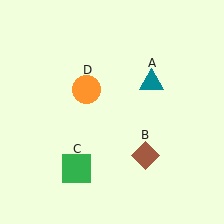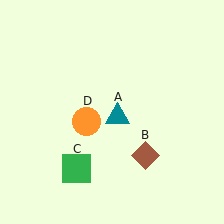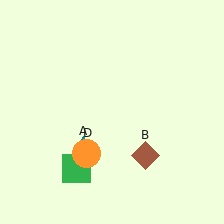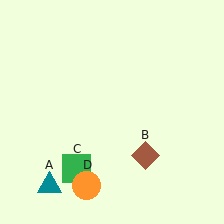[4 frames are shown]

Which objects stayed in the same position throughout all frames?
Brown diamond (object B) and green square (object C) remained stationary.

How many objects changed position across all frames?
2 objects changed position: teal triangle (object A), orange circle (object D).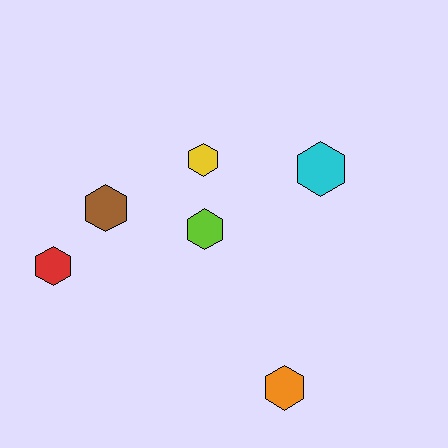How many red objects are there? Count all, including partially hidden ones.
There is 1 red object.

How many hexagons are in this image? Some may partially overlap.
There are 6 hexagons.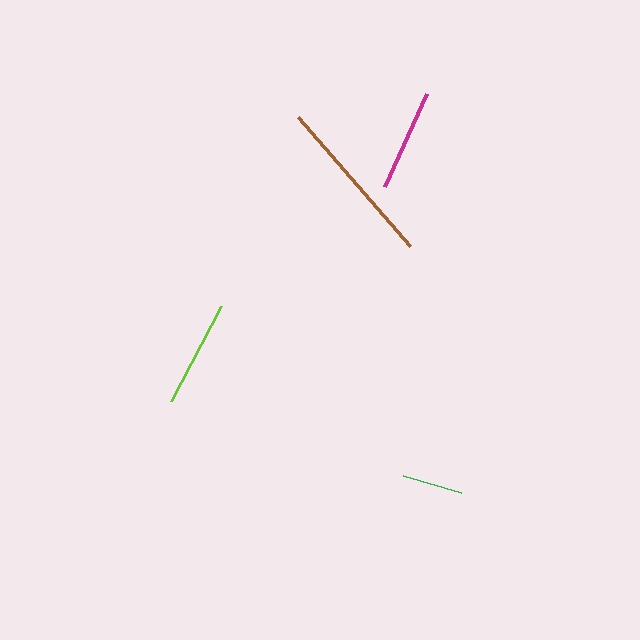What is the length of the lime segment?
The lime segment is approximately 107 pixels long.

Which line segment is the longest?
The brown line is the longest at approximately 171 pixels.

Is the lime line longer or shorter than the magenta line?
The lime line is longer than the magenta line.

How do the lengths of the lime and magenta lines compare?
The lime and magenta lines are approximately the same length.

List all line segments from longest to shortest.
From longest to shortest: brown, lime, magenta, green.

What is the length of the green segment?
The green segment is approximately 61 pixels long.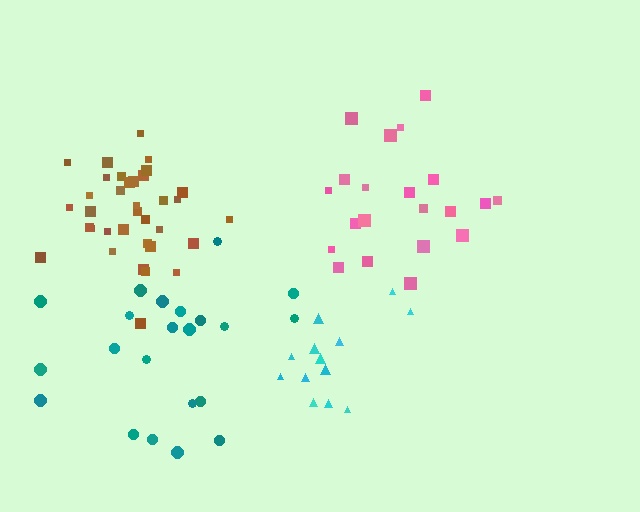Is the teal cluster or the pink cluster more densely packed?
Pink.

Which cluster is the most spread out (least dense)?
Teal.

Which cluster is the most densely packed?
Brown.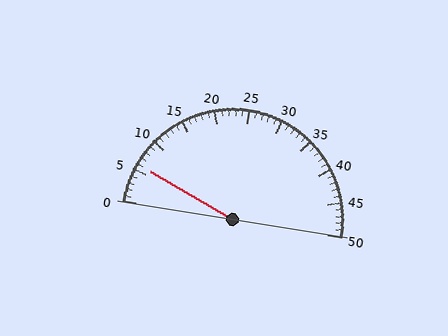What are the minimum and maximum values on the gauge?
The gauge ranges from 0 to 50.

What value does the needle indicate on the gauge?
The needle indicates approximately 6.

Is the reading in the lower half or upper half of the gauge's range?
The reading is in the lower half of the range (0 to 50).